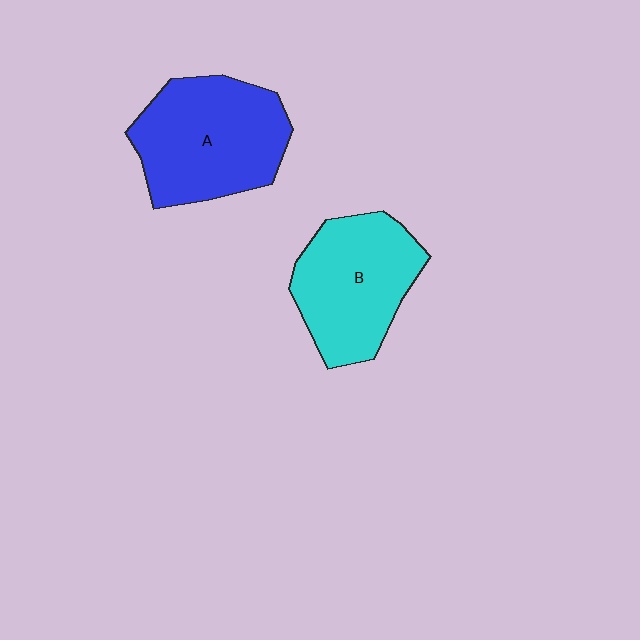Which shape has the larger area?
Shape A (blue).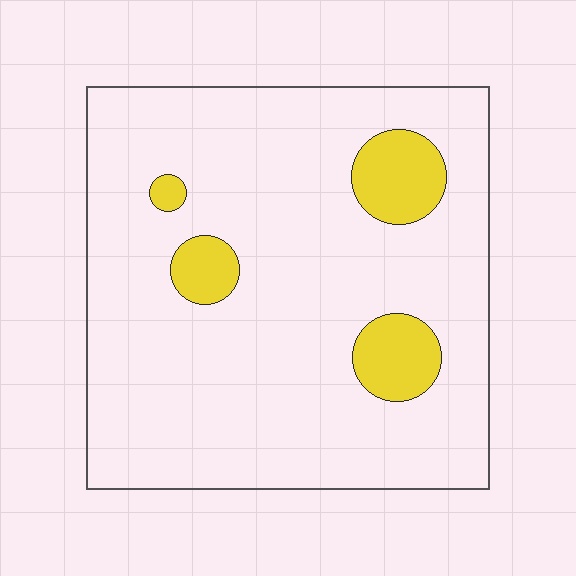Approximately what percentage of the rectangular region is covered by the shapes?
Approximately 10%.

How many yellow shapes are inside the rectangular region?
4.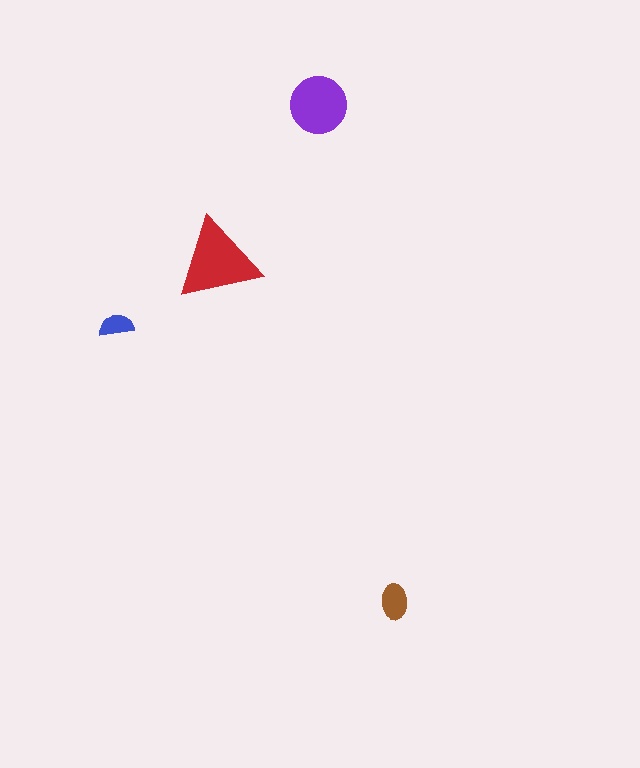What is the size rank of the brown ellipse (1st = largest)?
3rd.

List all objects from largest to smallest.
The red triangle, the purple circle, the brown ellipse, the blue semicircle.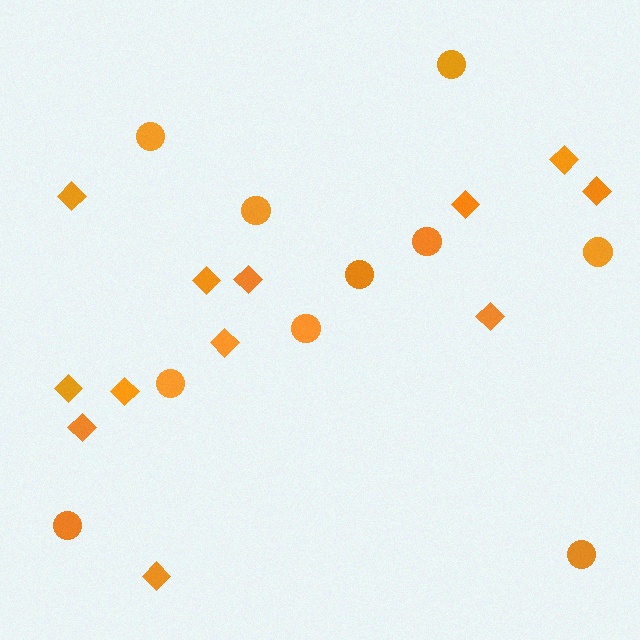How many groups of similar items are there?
There are 2 groups: one group of diamonds (12) and one group of circles (10).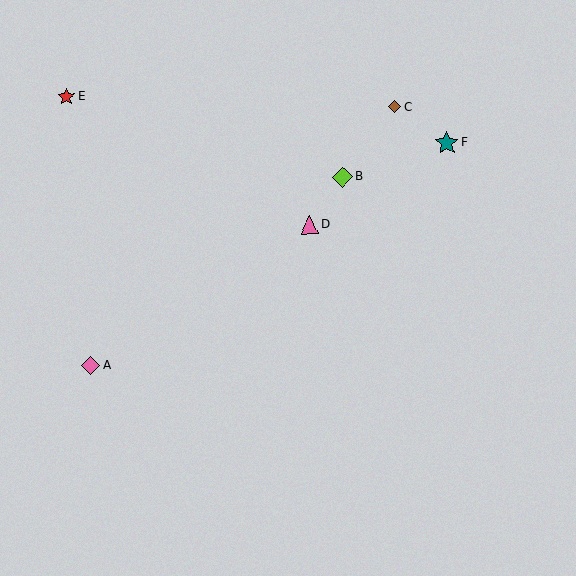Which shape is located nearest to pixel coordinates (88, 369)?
The pink diamond (labeled A) at (90, 366) is nearest to that location.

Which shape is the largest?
The teal star (labeled F) is the largest.